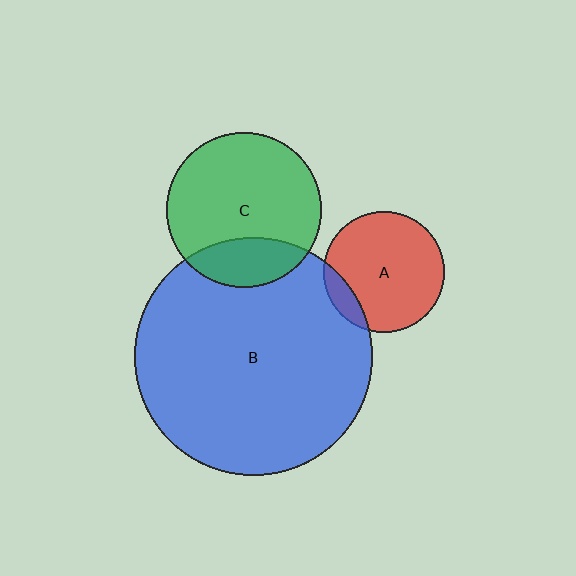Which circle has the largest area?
Circle B (blue).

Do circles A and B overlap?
Yes.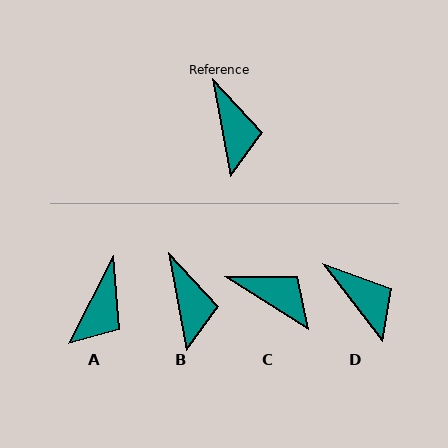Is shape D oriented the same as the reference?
No, it is off by about 27 degrees.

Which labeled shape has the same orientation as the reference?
B.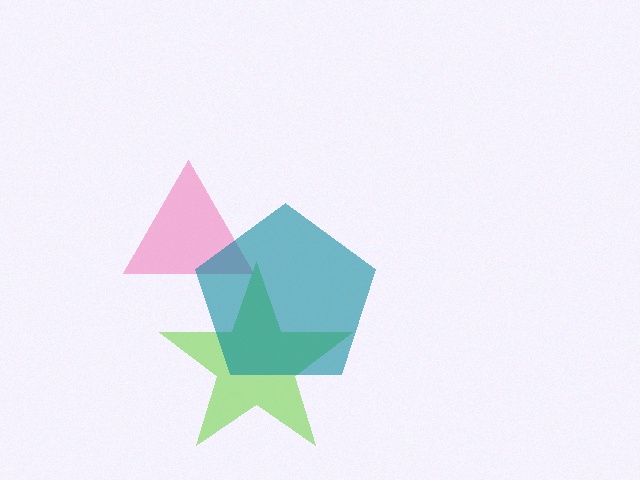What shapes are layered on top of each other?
The layered shapes are: a lime star, a pink triangle, a teal pentagon.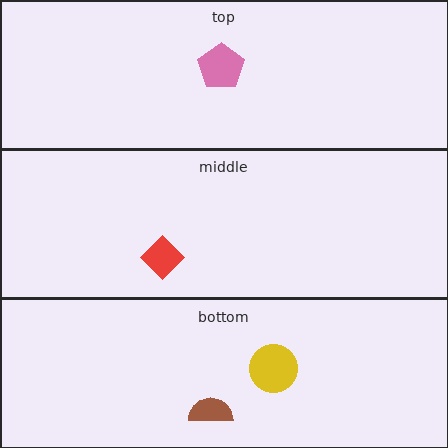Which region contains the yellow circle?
The bottom region.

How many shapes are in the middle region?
1.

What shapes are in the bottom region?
The yellow circle, the brown semicircle.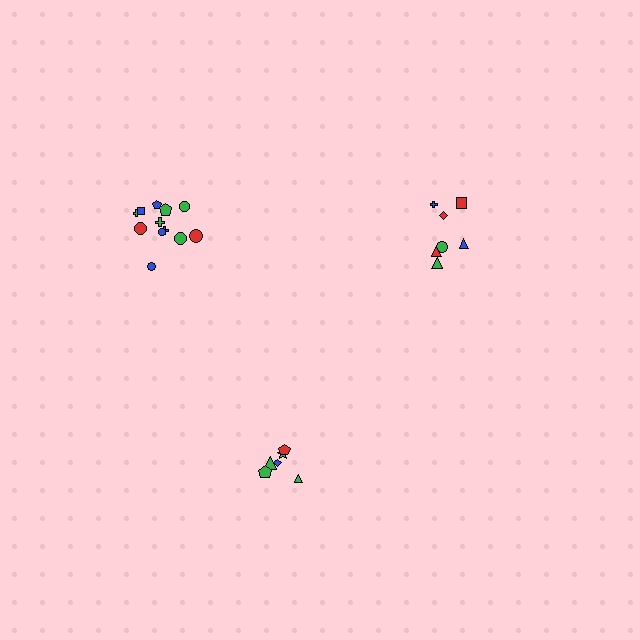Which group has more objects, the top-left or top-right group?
The top-left group.